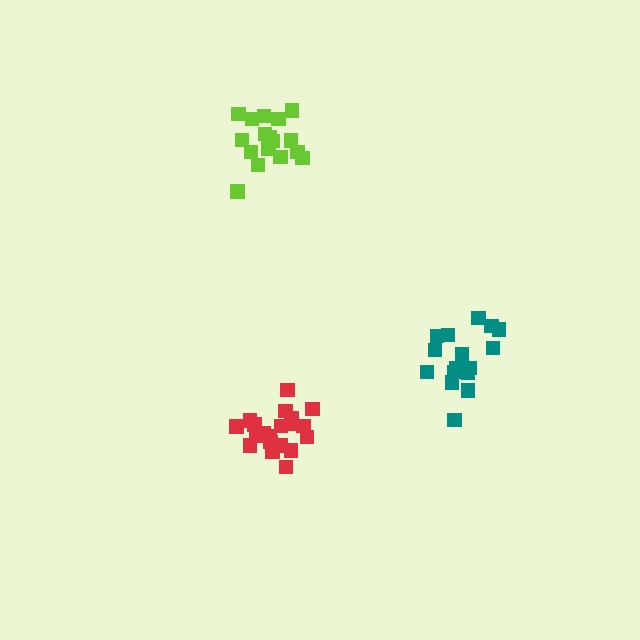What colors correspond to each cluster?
The clusters are colored: teal, red, lime.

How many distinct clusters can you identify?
There are 3 distinct clusters.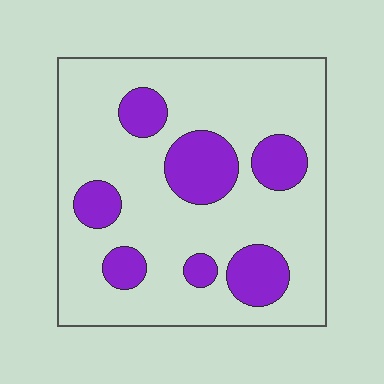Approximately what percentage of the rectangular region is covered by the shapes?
Approximately 25%.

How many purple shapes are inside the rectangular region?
7.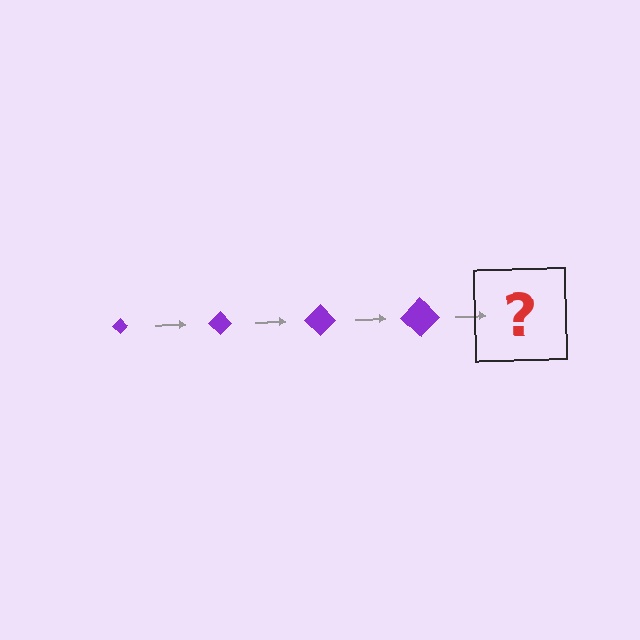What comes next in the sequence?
The next element should be a purple diamond, larger than the previous one.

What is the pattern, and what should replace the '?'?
The pattern is that the diamond gets progressively larger each step. The '?' should be a purple diamond, larger than the previous one.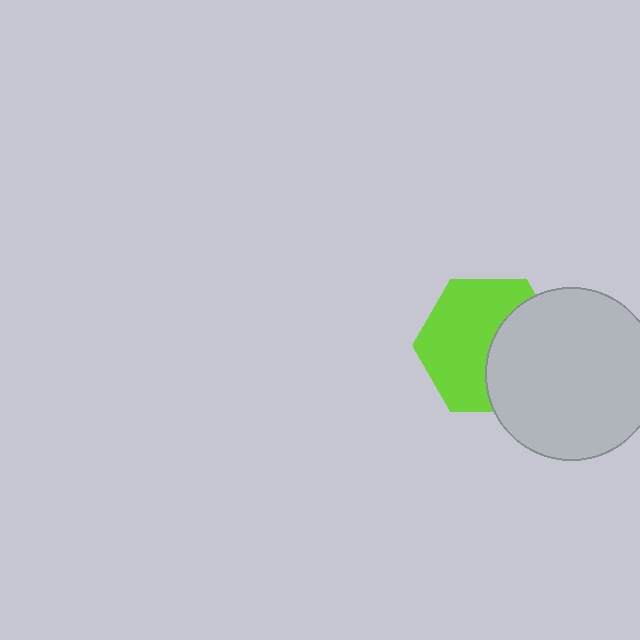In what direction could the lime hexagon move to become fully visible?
The lime hexagon could move left. That would shift it out from behind the light gray circle entirely.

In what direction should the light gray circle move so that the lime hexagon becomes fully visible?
The light gray circle should move right. That is the shortest direction to clear the overlap and leave the lime hexagon fully visible.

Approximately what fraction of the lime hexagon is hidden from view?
Roughly 40% of the lime hexagon is hidden behind the light gray circle.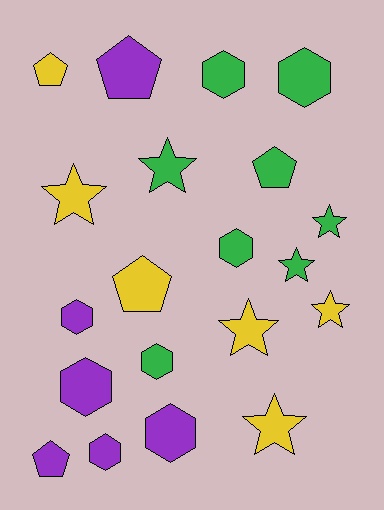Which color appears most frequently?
Green, with 8 objects.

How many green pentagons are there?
There is 1 green pentagon.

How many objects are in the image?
There are 20 objects.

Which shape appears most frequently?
Hexagon, with 8 objects.